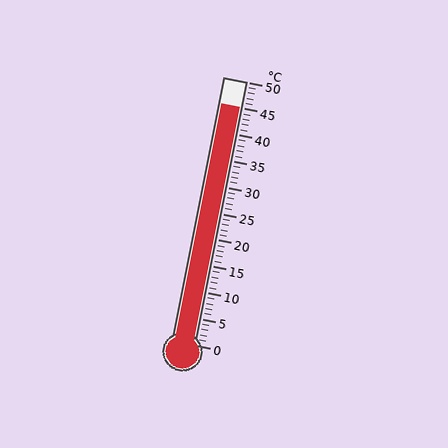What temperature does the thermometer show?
The thermometer shows approximately 45°C.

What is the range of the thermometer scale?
The thermometer scale ranges from 0°C to 50°C.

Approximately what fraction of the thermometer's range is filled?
The thermometer is filled to approximately 90% of its range.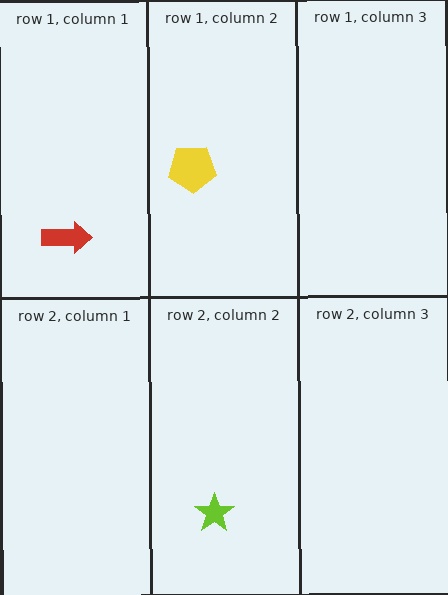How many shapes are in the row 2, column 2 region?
1.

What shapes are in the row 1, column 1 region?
The red arrow.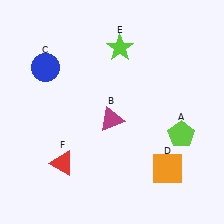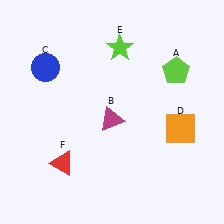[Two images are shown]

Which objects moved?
The objects that moved are: the lime pentagon (A), the orange square (D).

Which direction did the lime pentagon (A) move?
The lime pentagon (A) moved up.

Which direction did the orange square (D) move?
The orange square (D) moved up.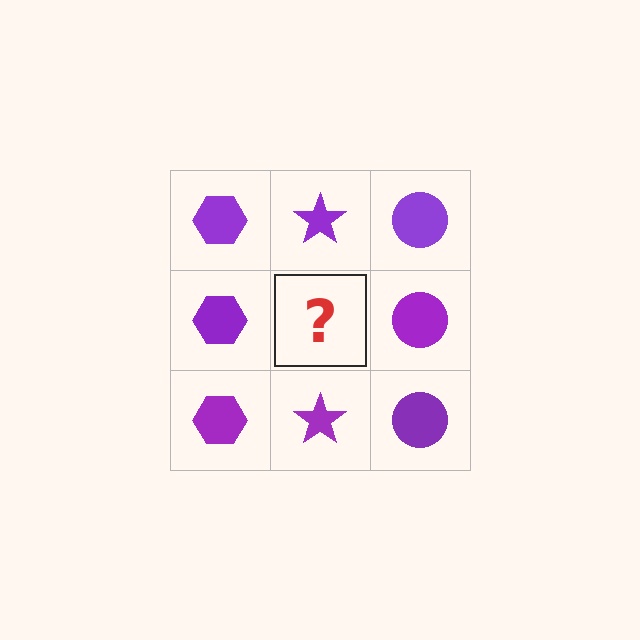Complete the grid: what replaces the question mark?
The question mark should be replaced with a purple star.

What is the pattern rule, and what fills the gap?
The rule is that each column has a consistent shape. The gap should be filled with a purple star.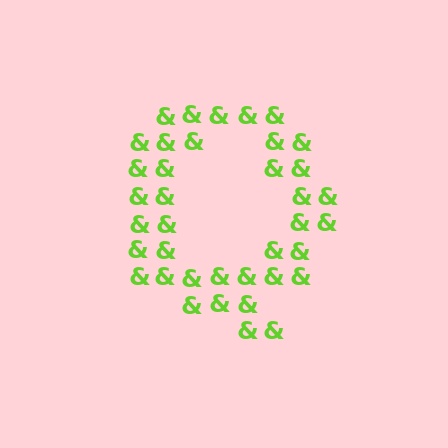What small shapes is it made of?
It is made of small ampersands.